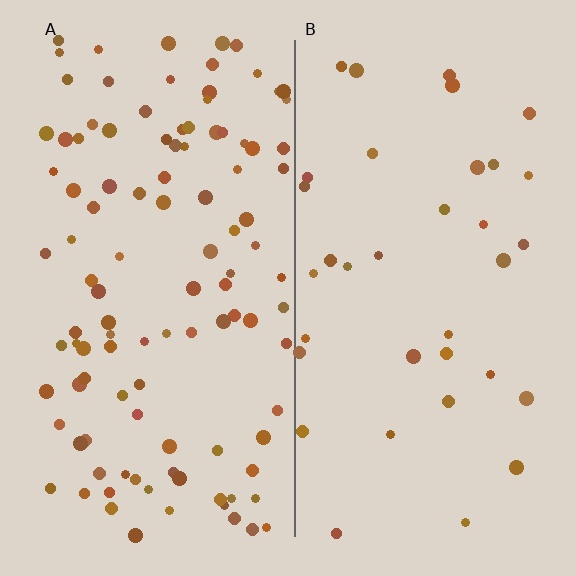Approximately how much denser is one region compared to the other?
Approximately 3.0× — region A over region B.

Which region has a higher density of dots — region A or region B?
A (the left).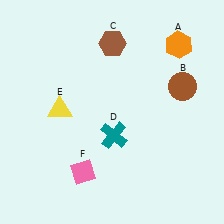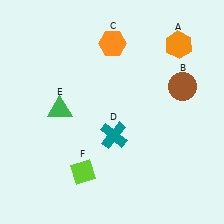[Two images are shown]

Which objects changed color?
C changed from brown to orange. E changed from yellow to green. F changed from pink to lime.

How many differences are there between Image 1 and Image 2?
There are 3 differences between the two images.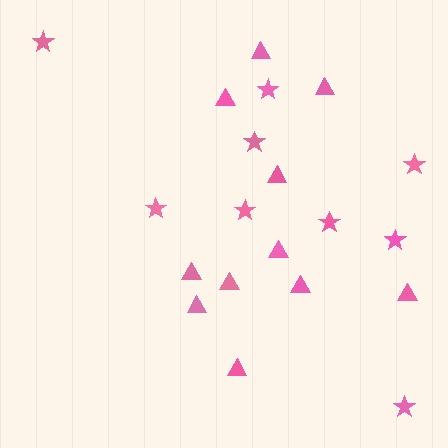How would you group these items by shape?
There are 2 groups: one group of stars (9) and one group of triangles (11).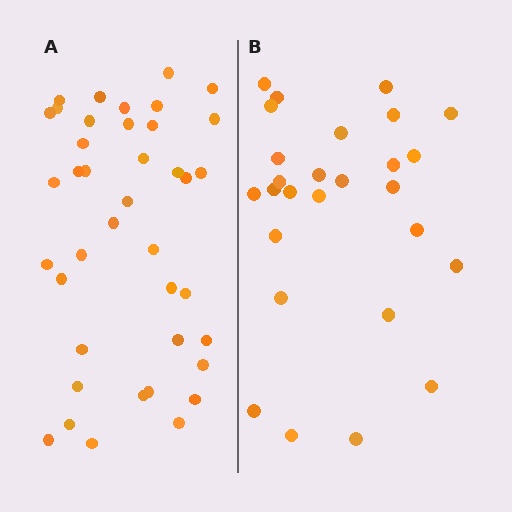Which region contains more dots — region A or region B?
Region A (the left region) has more dots.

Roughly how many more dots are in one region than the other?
Region A has approximately 15 more dots than region B.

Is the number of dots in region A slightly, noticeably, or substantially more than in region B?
Region A has substantially more. The ratio is roughly 1.5 to 1.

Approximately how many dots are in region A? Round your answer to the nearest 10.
About 40 dots.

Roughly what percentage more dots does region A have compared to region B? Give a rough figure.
About 50% more.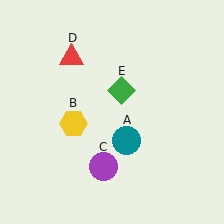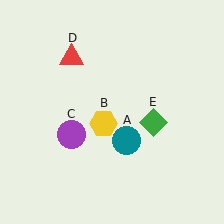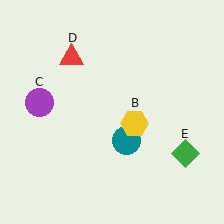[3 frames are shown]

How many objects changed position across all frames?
3 objects changed position: yellow hexagon (object B), purple circle (object C), green diamond (object E).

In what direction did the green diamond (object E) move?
The green diamond (object E) moved down and to the right.